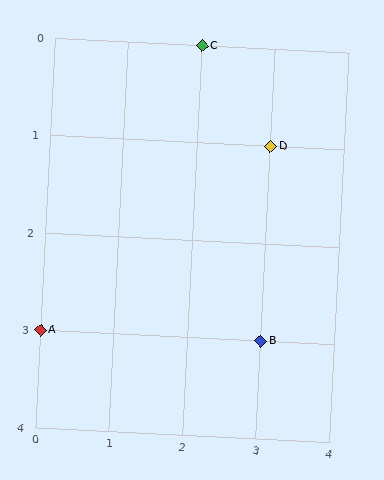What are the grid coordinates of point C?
Point C is at grid coordinates (2, 0).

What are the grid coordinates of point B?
Point B is at grid coordinates (3, 3).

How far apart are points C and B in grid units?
Points C and B are 1 column and 3 rows apart (about 3.2 grid units diagonally).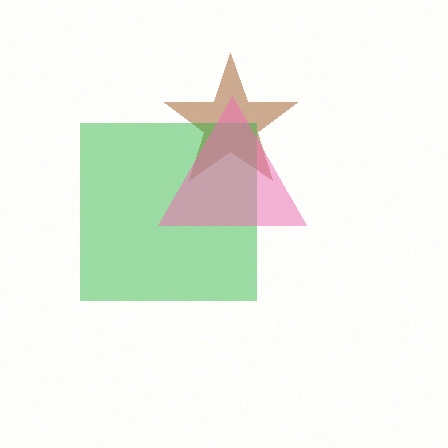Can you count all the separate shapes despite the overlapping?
Yes, there are 3 separate shapes.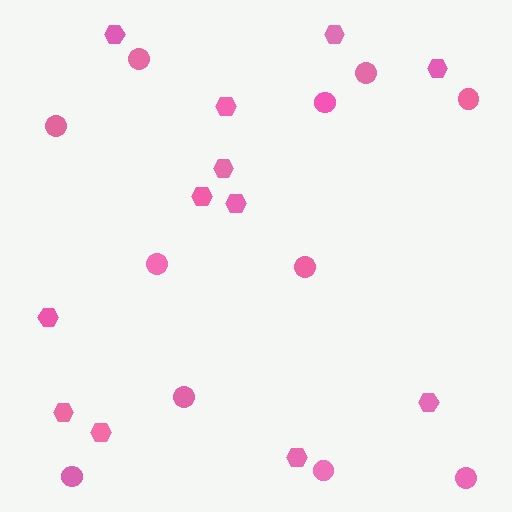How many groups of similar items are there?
There are 2 groups: one group of hexagons (12) and one group of circles (11).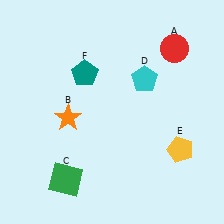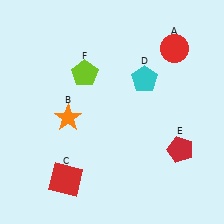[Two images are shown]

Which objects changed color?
C changed from green to red. E changed from yellow to red. F changed from teal to lime.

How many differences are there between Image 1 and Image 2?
There are 3 differences between the two images.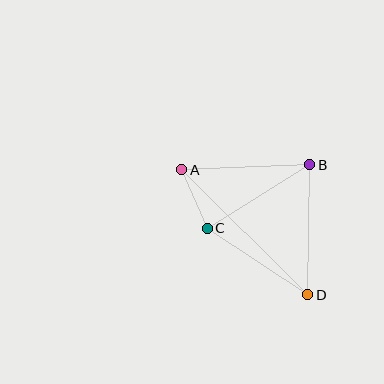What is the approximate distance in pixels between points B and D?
The distance between B and D is approximately 130 pixels.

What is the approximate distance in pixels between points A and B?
The distance between A and B is approximately 128 pixels.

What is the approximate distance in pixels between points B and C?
The distance between B and C is approximately 120 pixels.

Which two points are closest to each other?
Points A and C are closest to each other.